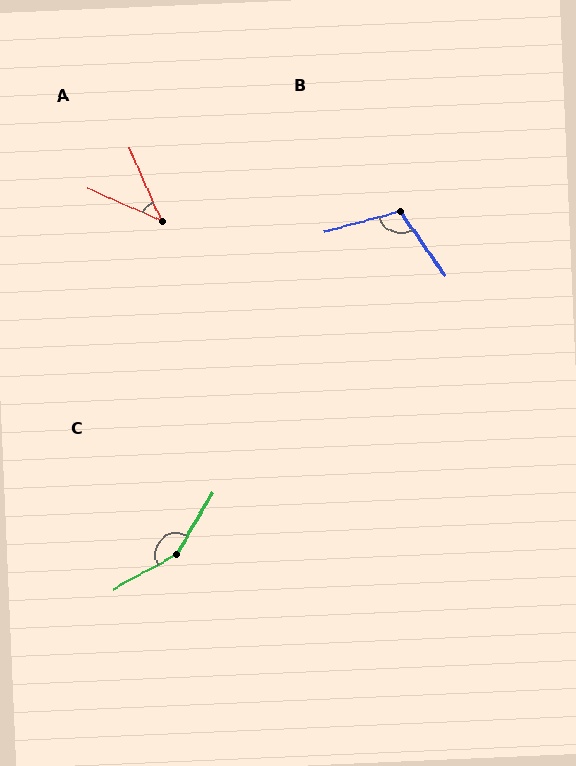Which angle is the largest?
C, at approximately 149 degrees.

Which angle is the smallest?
A, at approximately 42 degrees.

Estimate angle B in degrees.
Approximately 110 degrees.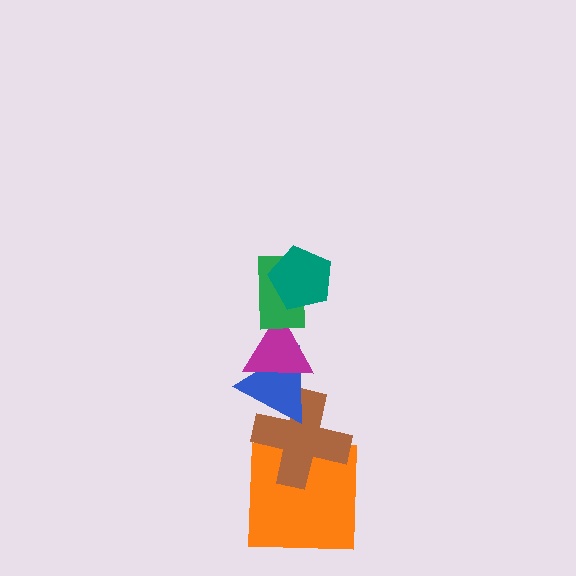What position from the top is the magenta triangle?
The magenta triangle is 3rd from the top.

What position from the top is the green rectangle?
The green rectangle is 2nd from the top.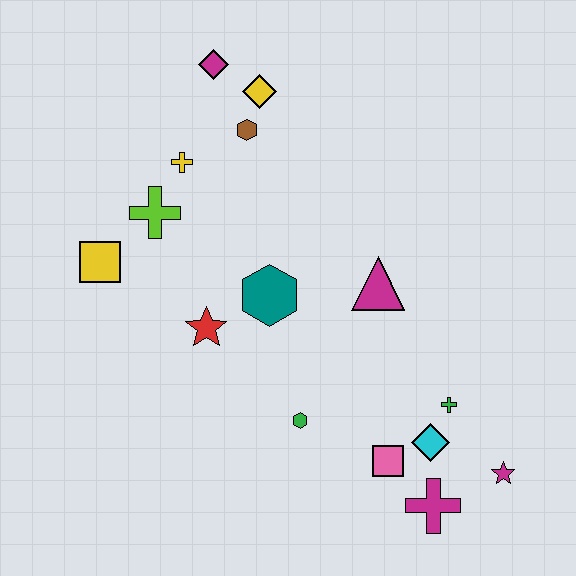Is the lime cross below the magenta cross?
No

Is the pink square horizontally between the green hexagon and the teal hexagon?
No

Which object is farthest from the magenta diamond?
The magenta star is farthest from the magenta diamond.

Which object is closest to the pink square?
The cyan diamond is closest to the pink square.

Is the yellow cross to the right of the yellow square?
Yes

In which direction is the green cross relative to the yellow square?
The green cross is to the right of the yellow square.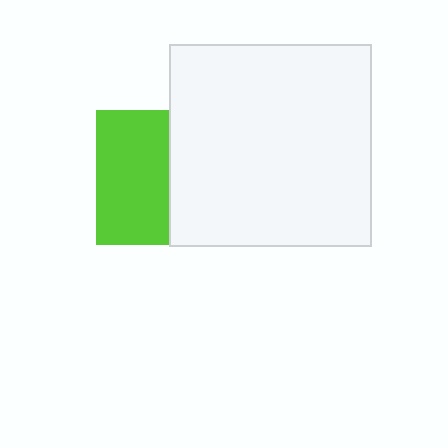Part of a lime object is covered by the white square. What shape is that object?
It is a square.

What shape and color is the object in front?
The object in front is a white square.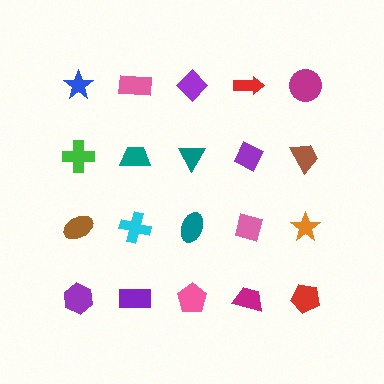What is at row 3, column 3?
A teal ellipse.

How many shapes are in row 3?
5 shapes.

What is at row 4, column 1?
A purple hexagon.